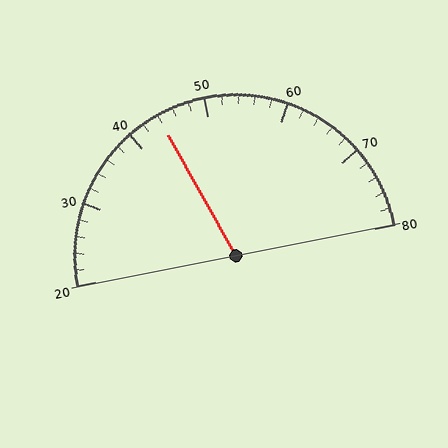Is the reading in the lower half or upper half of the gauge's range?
The reading is in the lower half of the range (20 to 80).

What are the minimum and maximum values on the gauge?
The gauge ranges from 20 to 80.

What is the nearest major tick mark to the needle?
The nearest major tick mark is 40.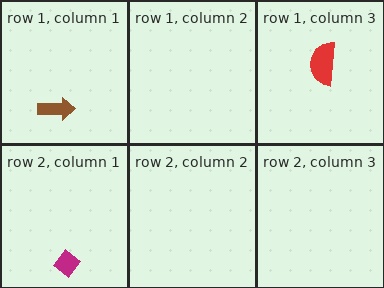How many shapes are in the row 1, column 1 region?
1.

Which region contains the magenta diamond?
The row 2, column 1 region.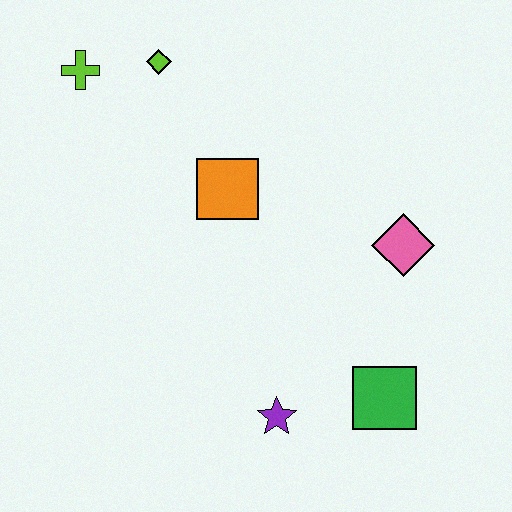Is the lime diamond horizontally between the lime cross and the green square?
Yes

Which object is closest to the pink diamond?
The green square is closest to the pink diamond.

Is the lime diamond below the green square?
No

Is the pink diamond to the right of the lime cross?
Yes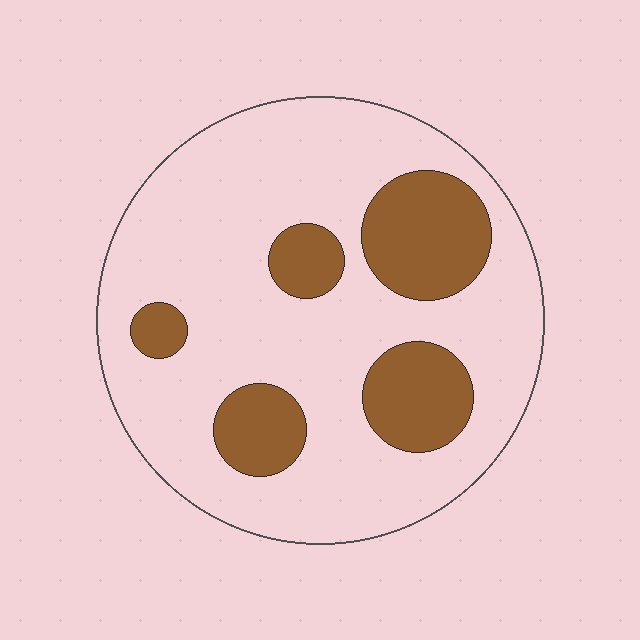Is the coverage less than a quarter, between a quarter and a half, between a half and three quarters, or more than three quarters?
Less than a quarter.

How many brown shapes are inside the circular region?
5.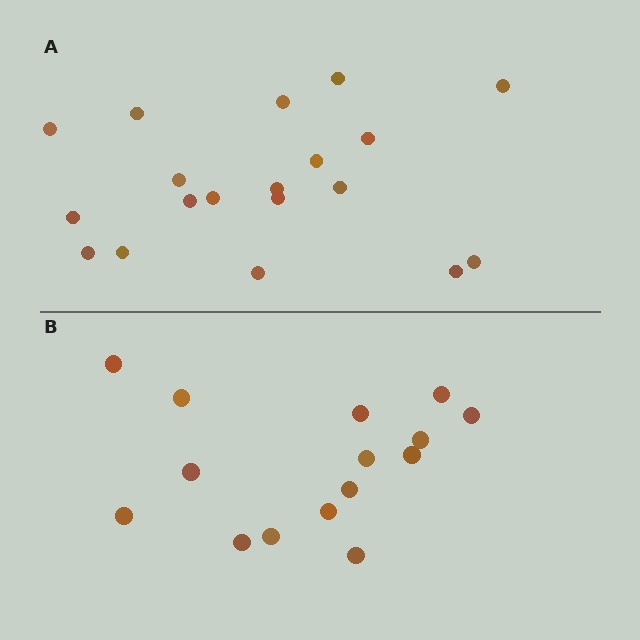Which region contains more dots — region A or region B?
Region A (the top region) has more dots.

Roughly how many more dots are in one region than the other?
Region A has about 4 more dots than region B.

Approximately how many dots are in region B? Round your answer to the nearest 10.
About 20 dots. (The exact count is 15, which rounds to 20.)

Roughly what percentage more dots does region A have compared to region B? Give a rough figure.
About 25% more.